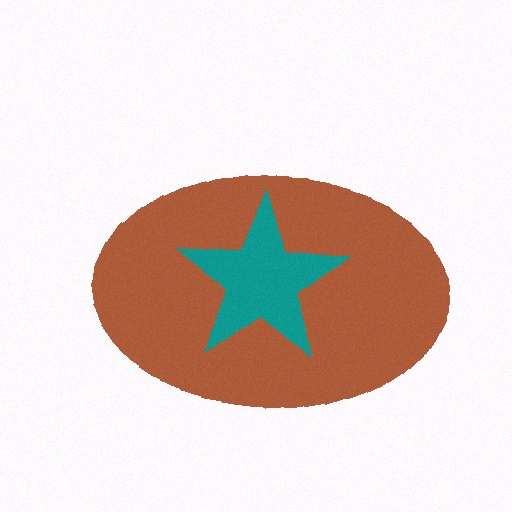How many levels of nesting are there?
2.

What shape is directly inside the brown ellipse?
The teal star.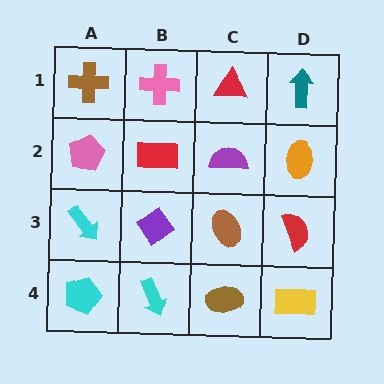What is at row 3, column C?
A brown ellipse.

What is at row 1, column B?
A pink cross.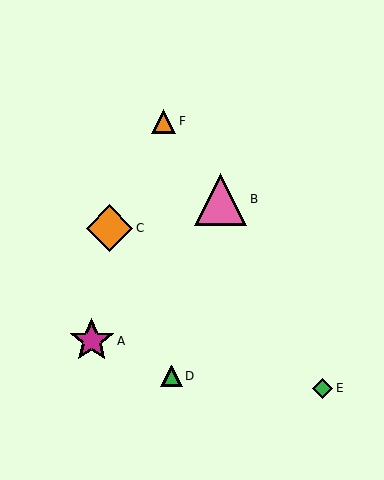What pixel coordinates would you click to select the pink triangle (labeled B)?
Click at (221, 199) to select the pink triangle B.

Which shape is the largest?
The pink triangle (labeled B) is the largest.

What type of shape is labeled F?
Shape F is an orange triangle.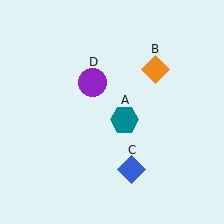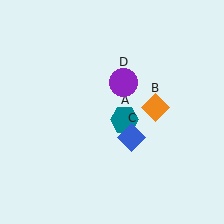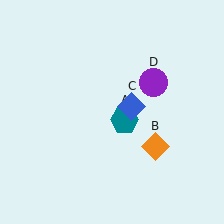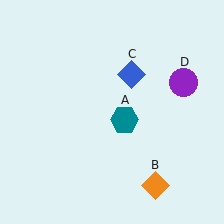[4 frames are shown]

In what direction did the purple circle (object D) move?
The purple circle (object D) moved right.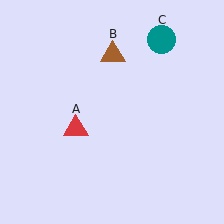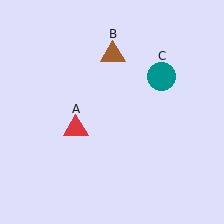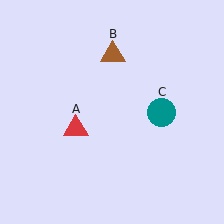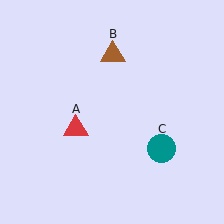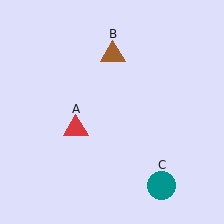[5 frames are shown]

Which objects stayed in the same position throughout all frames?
Red triangle (object A) and brown triangle (object B) remained stationary.